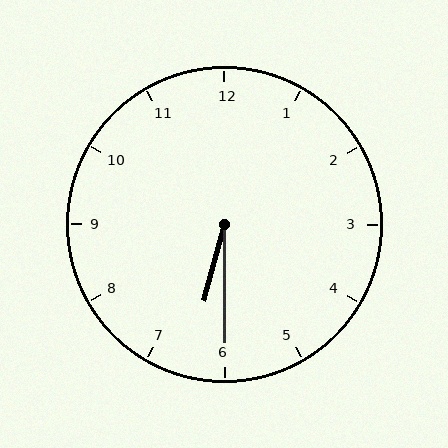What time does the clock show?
6:30.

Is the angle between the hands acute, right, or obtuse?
It is acute.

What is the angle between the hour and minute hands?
Approximately 15 degrees.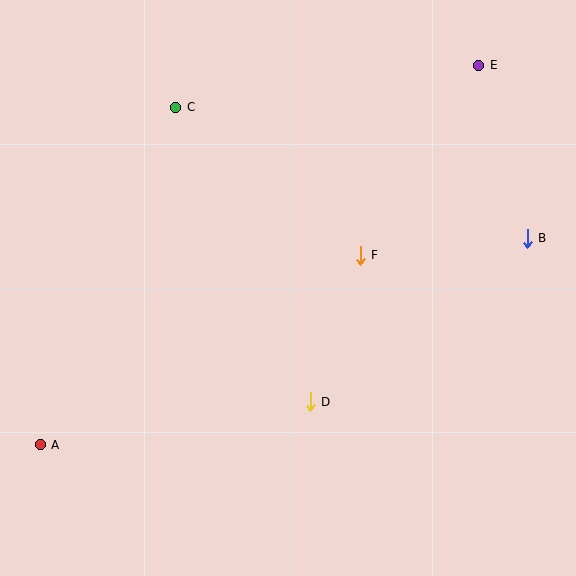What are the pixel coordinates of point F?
Point F is at (360, 255).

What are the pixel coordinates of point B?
Point B is at (527, 238).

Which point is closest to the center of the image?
Point F at (360, 255) is closest to the center.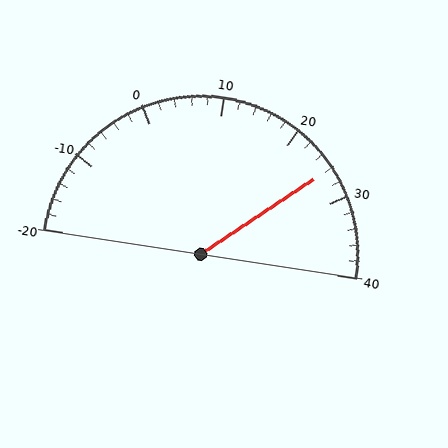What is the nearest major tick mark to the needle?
The nearest major tick mark is 30.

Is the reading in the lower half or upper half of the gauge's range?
The reading is in the upper half of the range (-20 to 40).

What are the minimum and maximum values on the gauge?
The gauge ranges from -20 to 40.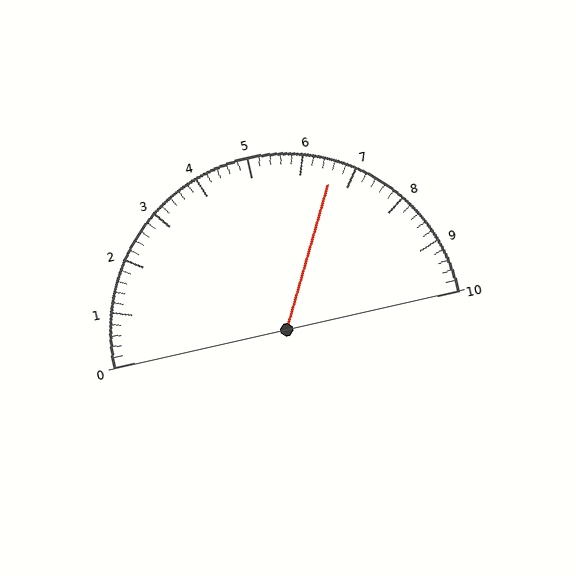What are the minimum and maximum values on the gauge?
The gauge ranges from 0 to 10.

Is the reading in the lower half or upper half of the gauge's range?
The reading is in the upper half of the range (0 to 10).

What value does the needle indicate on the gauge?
The needle indicates approximately 6.6.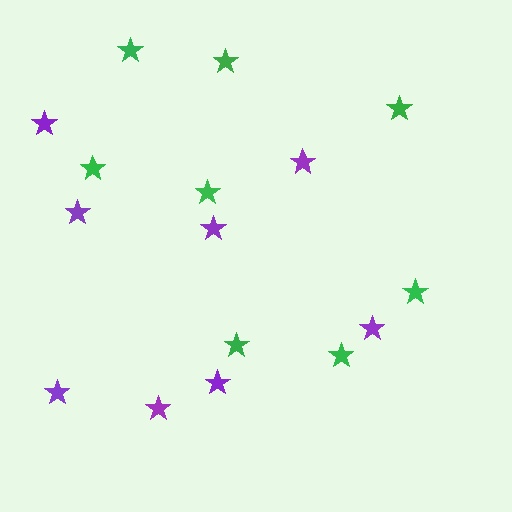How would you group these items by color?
There are 2 groups: one group of green stars (8) and one group of purple stars (8).